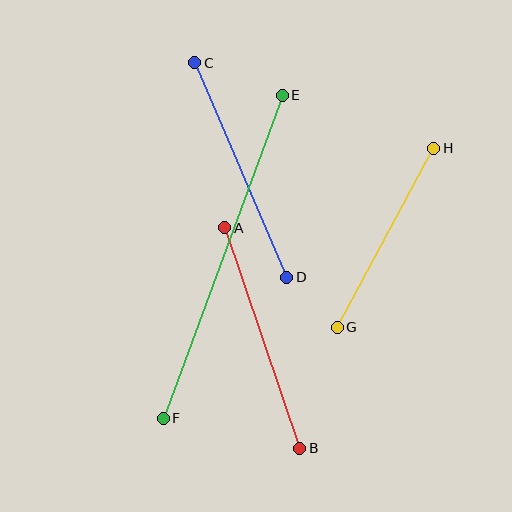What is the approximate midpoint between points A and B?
The midpoint is at approximately (262, 338) pixels.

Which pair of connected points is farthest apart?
Points E and F are farthest apart.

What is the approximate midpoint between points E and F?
The midpoint is at approximately (223, 257) pixels.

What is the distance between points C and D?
The distance is approximately 234 pixels.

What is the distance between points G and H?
The distance is approximately 203 pixels.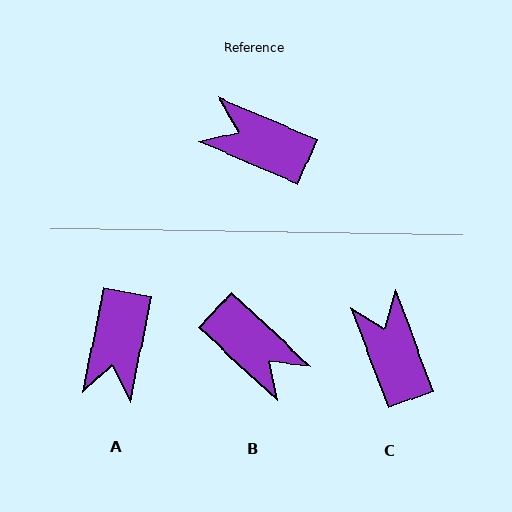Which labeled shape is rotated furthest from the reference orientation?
B, about 160 degrees away.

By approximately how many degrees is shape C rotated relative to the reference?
Approximately 46 degrees clockwise.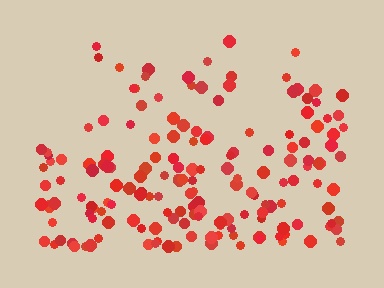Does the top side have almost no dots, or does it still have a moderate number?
Still a moderate number, just noticeably fewer than the bottom.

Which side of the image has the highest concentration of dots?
The bottom.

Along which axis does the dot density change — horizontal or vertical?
Vertical.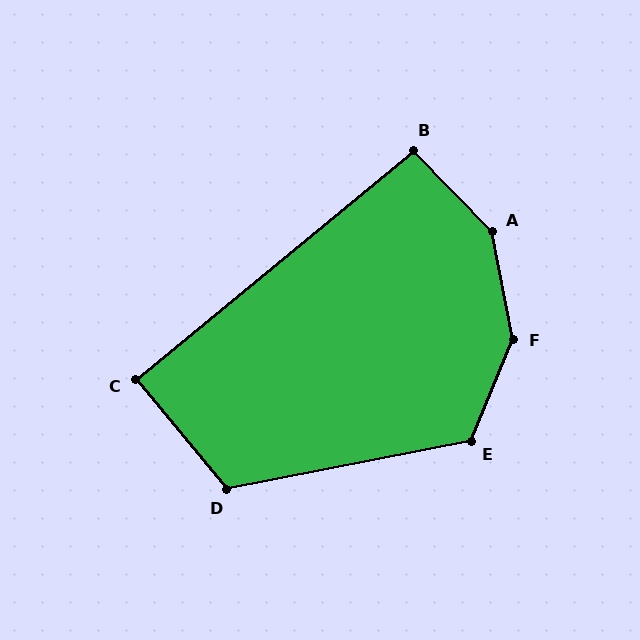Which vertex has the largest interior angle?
F, at approximately 147 degrees.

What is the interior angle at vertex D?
Approximately 118 degrees (obtuse).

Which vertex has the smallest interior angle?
C, at approximately 90 degrees.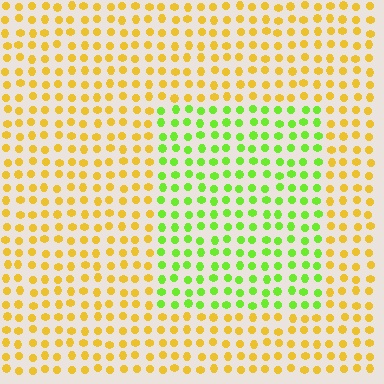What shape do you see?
I see a rectangle.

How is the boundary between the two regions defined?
The boundary is defined purely by a slight shift in hue (about 54 degrees). Spacing, size, and orientation are identical on both sides.